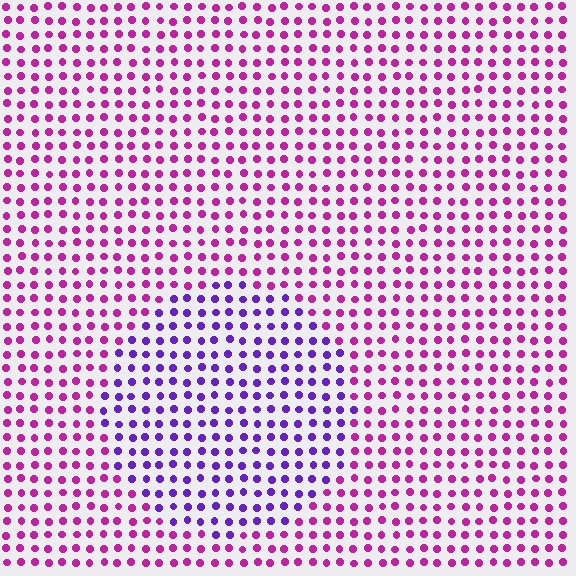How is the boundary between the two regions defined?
The boundary is defined purely by a slight shift in hue (about 47 degrees). Spacing, size, and orientation are identical on both sides.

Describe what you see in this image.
The image is filled with small magenta elements in a uniform arrangement. A circle-shaped region is visible where the elements are tinted to a slightly different hue, forming a subtle color boundary.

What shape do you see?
I see a circle.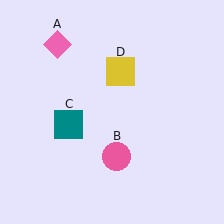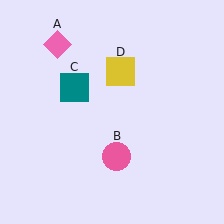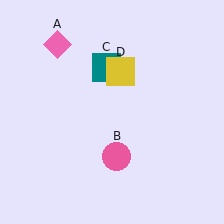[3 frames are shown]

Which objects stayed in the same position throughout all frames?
Pink diamond (object A) and pink circle (object B) and yellow square (object D) remained stationary.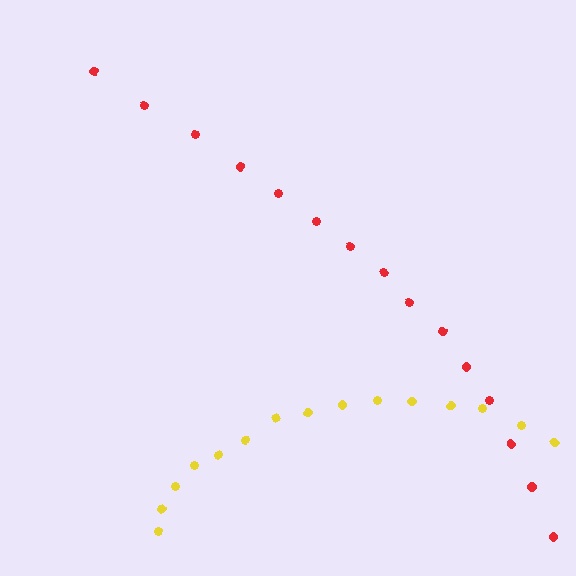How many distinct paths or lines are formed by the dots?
There are 2 distinct paths.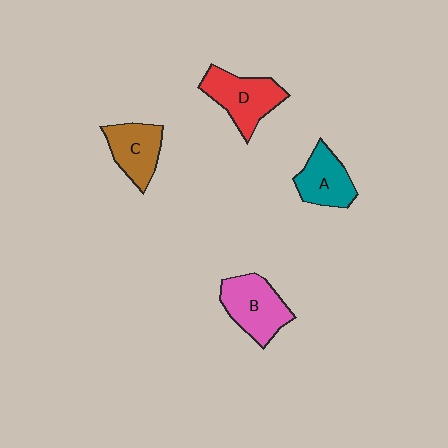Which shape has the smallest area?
Shape A (teal).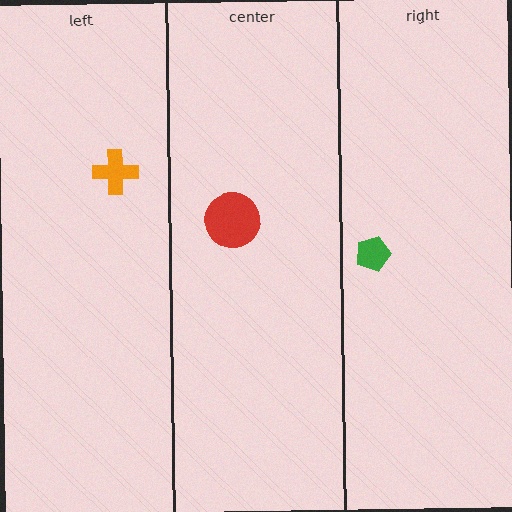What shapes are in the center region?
The red circle.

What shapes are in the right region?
The green pentagon.